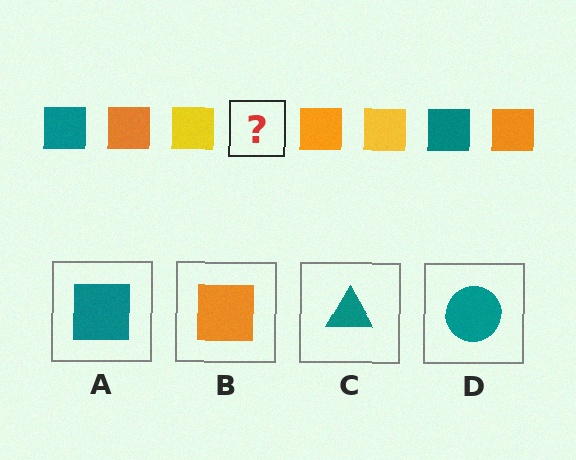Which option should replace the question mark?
Option A.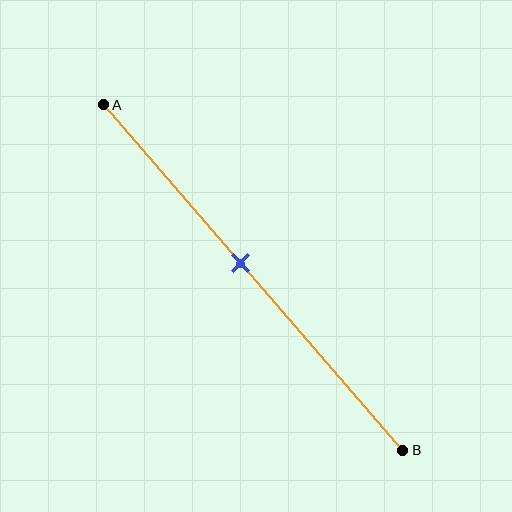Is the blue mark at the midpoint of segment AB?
No, the mark is at about 45% from A, not at the 50% midpoint.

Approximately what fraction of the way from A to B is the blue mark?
The blue mark is approximately 45% of the way from A to B.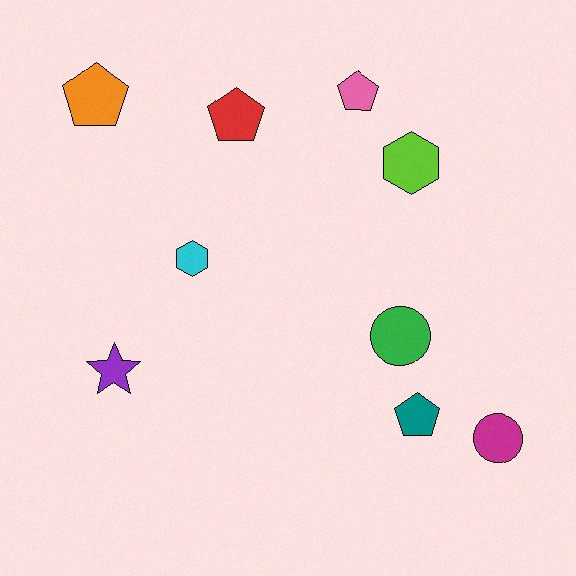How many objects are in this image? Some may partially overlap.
There are 9 objects.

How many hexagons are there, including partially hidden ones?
There are 2 hexagons.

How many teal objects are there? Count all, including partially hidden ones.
There is 1 teal object.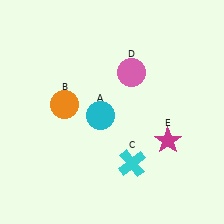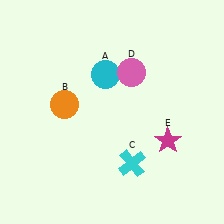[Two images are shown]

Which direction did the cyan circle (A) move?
The cyan circle (A) moved up.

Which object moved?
The cyan circle (A) moved up.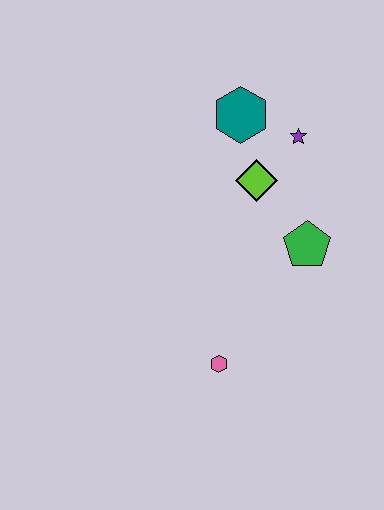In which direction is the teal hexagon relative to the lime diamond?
The teal hexagon is above the lime diamond.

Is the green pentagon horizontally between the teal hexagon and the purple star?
No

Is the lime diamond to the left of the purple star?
Yes